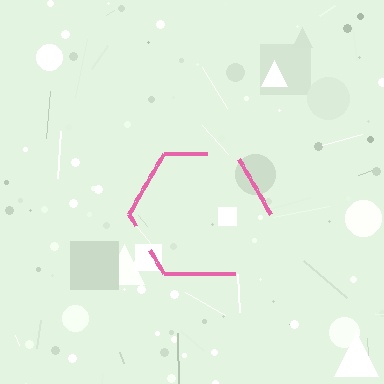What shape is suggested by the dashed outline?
The dashed outline suggests a hexagon.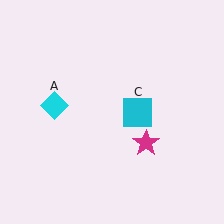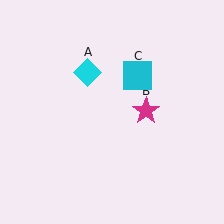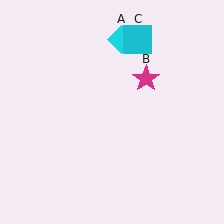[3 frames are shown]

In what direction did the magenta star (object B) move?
The magenta star (object B) moved up.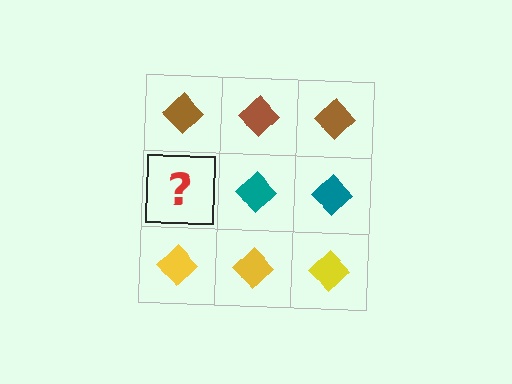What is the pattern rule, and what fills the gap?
The rule is that each row has a consistent color. The gap should be filled with a teal diamond.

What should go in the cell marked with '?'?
The missing cell should contain a teal diamond.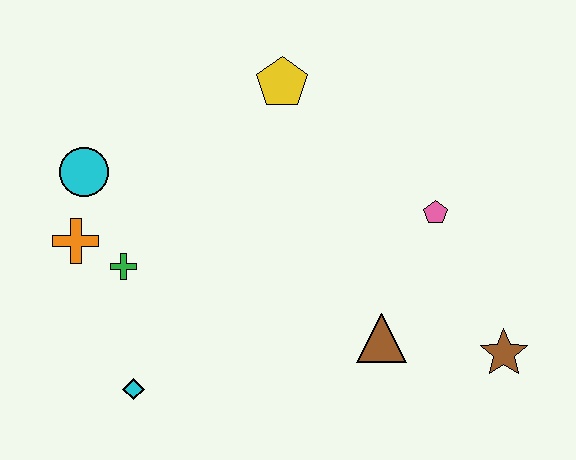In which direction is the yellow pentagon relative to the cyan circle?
The yellow pentagon is to the right of the cyan circle.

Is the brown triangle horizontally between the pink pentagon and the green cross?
Yes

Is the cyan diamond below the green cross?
Yes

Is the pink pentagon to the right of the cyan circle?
Yes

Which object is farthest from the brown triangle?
The cyan circle is farthest from the brown triangle.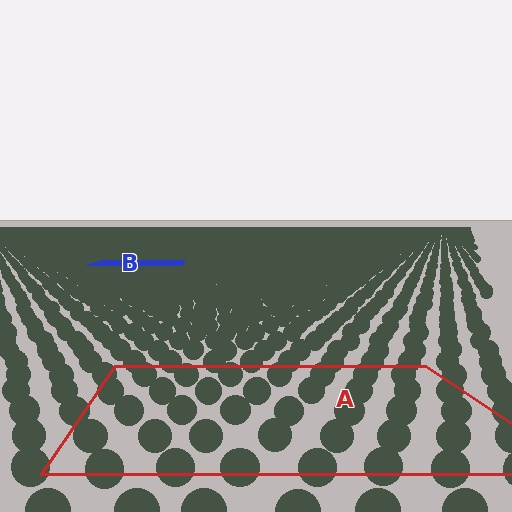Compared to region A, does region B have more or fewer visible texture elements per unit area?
Region B has more texture elements per unit area — they are packed more densely because it is farther away.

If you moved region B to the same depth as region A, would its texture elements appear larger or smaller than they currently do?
They would appear larger. At a closer depth, the same texture elements are projected at a bigger on-screen size.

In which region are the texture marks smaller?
The texture marks are smaller in region B, because it is farther away.